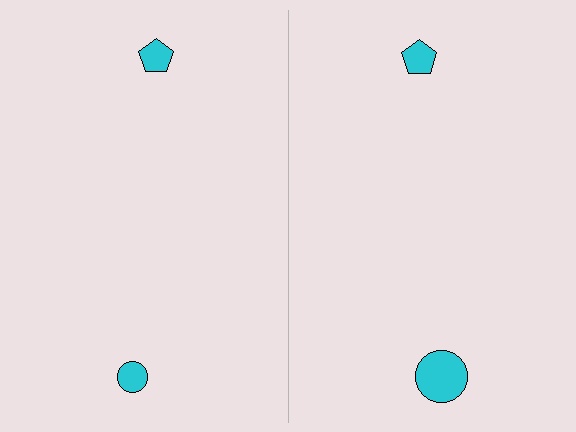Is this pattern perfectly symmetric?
No, the pattern is not perfectly symmetric. The cyan circle on the right side has a different size than its mirror counterpart.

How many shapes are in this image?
There are 4 shapes in this image.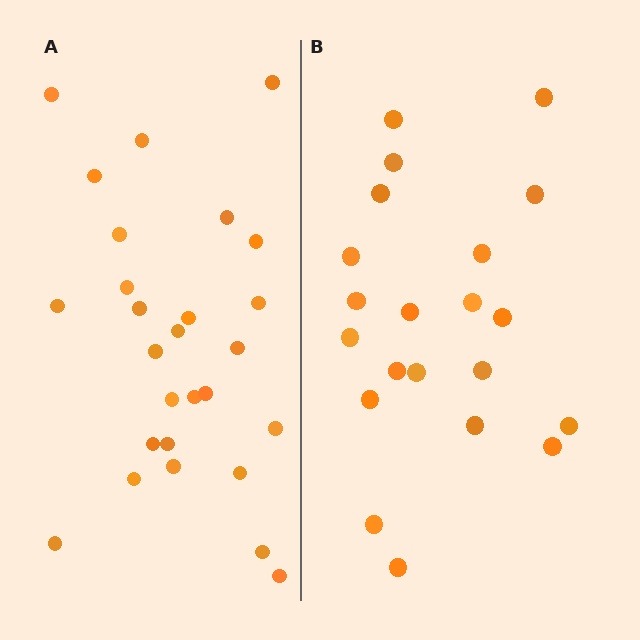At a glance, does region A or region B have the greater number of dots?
Region A (the left region) has more dots.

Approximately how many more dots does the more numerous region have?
Region A has about 6 more dots than region B.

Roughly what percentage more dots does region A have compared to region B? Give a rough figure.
About 30% more.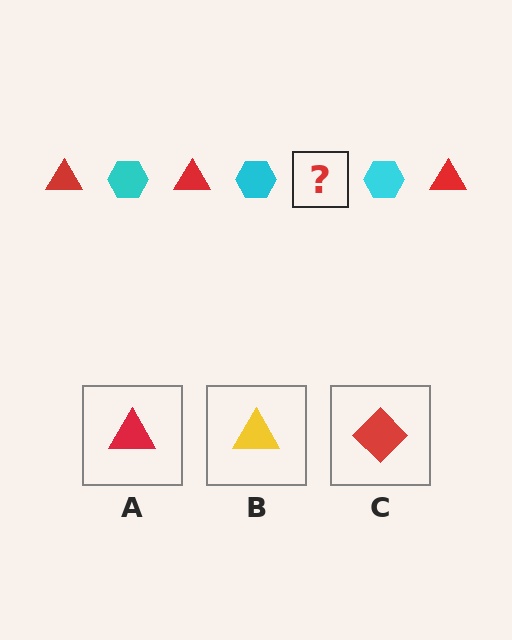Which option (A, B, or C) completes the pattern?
A.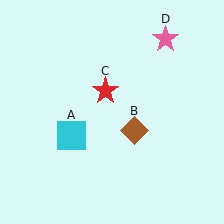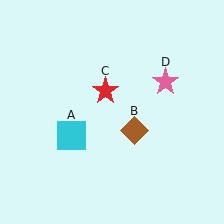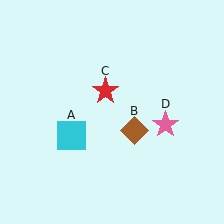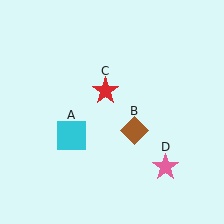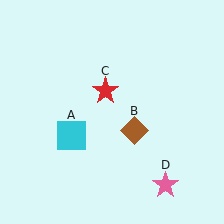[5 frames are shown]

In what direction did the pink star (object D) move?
The pink star (object D) moved down.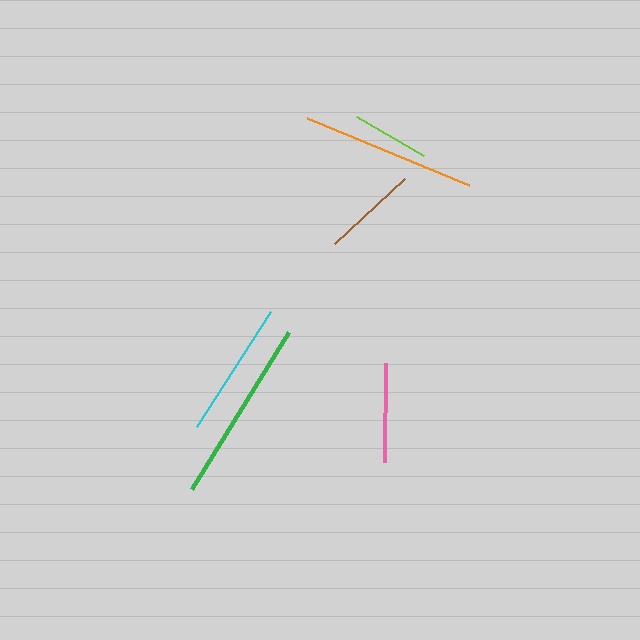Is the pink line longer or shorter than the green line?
The green line is longer than the pink line.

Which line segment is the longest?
The green line is the longest at approximately 185 pixels.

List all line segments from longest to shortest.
From longest to shortest: green, orange, cyan, pink, brown, lime.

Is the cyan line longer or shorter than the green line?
The green line is longer than the cyan line.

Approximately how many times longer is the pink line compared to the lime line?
The pink line is approximately 1.3 times the length of the lime line.